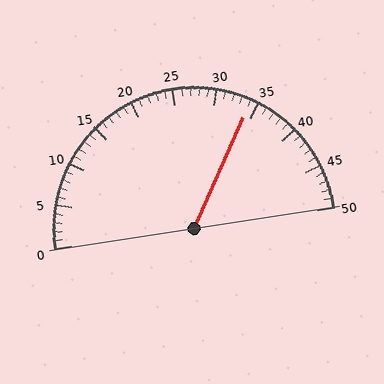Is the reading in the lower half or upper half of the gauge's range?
The reading is in the upper half of the range (0 to 50).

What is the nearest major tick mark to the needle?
The nearest major tick mark is 35.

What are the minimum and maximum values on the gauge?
The gauge ranges from 0 to 50.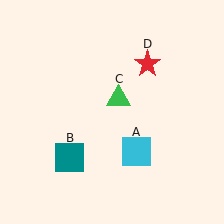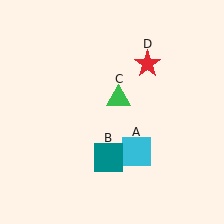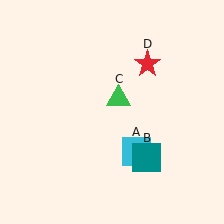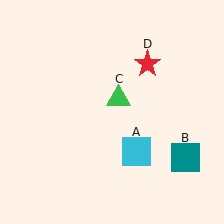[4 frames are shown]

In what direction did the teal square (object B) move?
The teal square (object B) moved right.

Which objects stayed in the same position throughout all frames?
Cyan square (object A) and green triangle (object C) and red star (object D) remained stationary.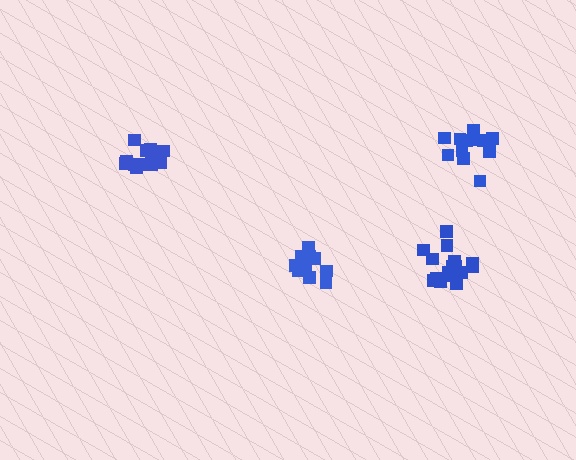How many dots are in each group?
Group 1: 14 dots, Group 2: 10 dots, Group 3: 16 dots, Group 4: 12 dots (52 total).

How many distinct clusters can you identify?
There are 4 distinct clusters.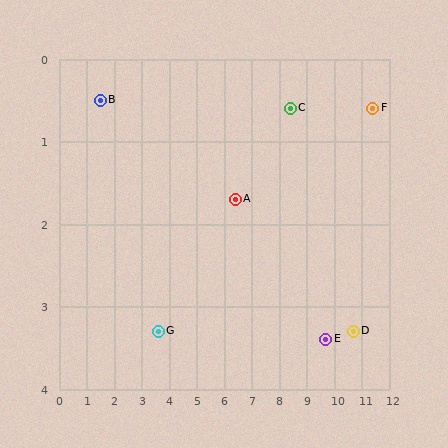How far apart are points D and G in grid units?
Points D and G are about 7.1 grid units apart.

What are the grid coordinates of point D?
Point D is at approximately (10.7, 3.3).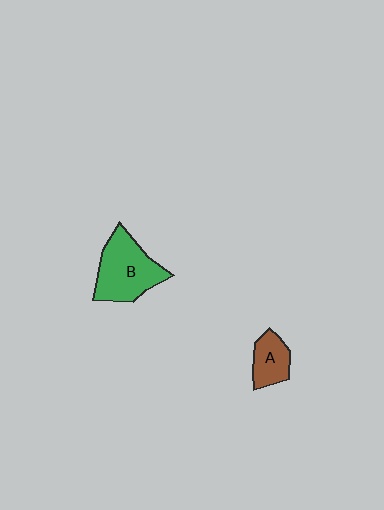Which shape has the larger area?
Shape B (green).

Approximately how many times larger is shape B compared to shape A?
Approximately 2.0 times.